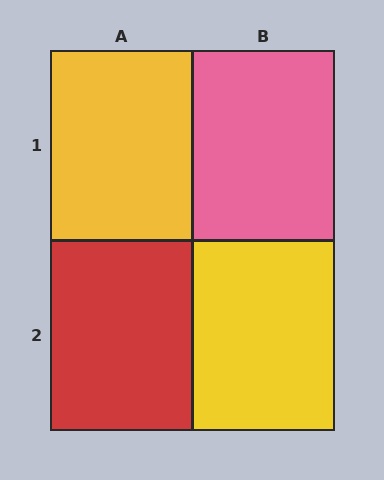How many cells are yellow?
2 cells are yellow.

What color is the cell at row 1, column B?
Pink.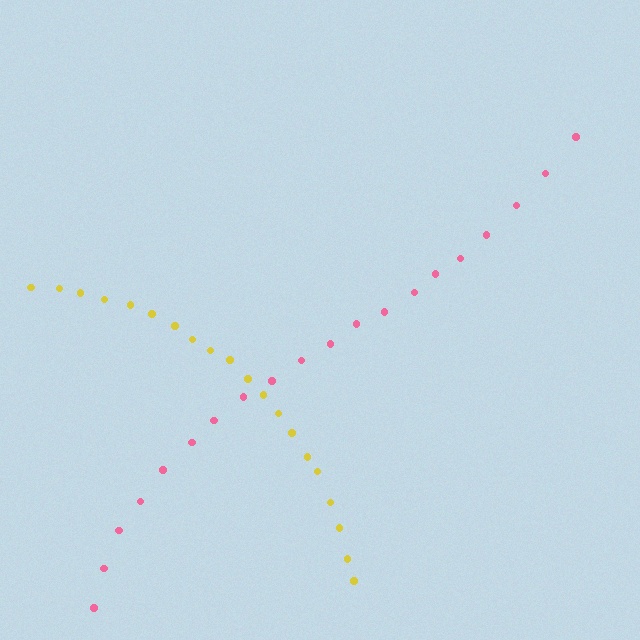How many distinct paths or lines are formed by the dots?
There are 2 distinct paths.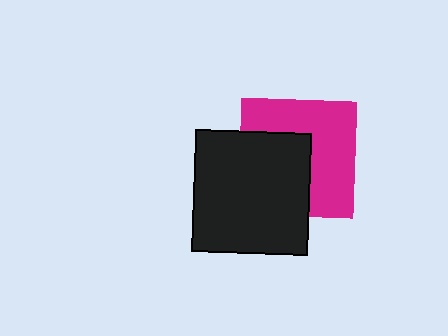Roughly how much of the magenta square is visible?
About half of it is visible (roughly 55%).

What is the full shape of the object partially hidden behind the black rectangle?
The partially hidden object is a magenta square.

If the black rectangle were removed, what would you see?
You would see the complete magenta square.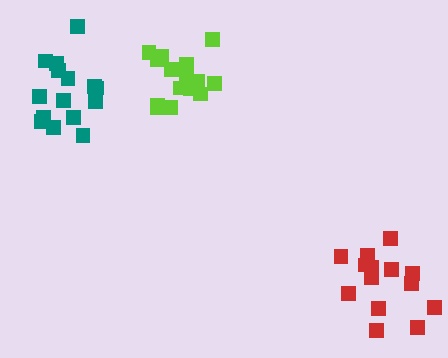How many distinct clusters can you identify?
There are 3 distinct clusters.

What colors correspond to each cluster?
The clusters are colored: teal, lime, red.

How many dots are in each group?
Group 1: 15 dots, Group 2: 15 dots, Group 3: 14 dots (44 total).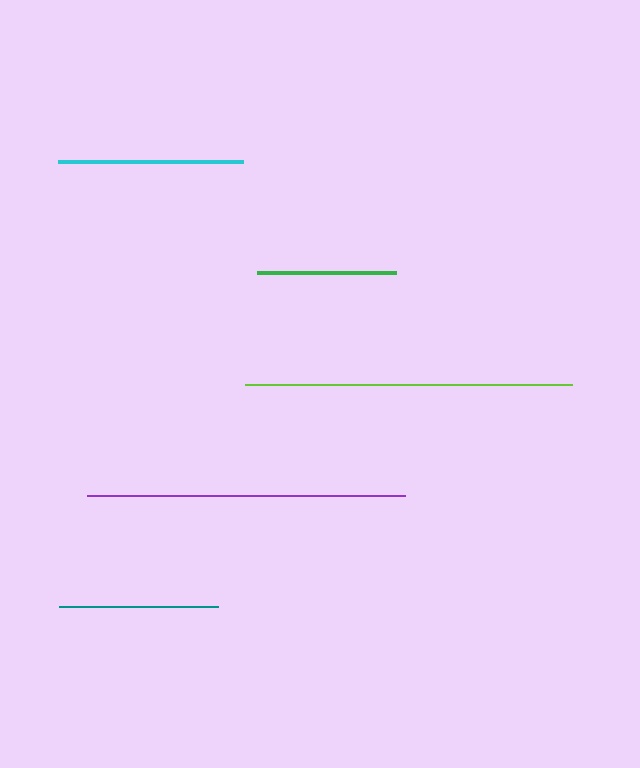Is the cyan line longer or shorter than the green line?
The cyan line is longer than the green line.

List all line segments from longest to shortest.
From longest to shortest: lime, purple, cyan, teal, green.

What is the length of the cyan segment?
The cyan segment is approximately 185 pixels long.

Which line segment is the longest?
The lime line is the longest at approximately 327 pixels.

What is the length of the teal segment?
The teal segment is approximately 160 pixels long.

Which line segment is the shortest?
The green line is the shortest at approximately 139 pixels.